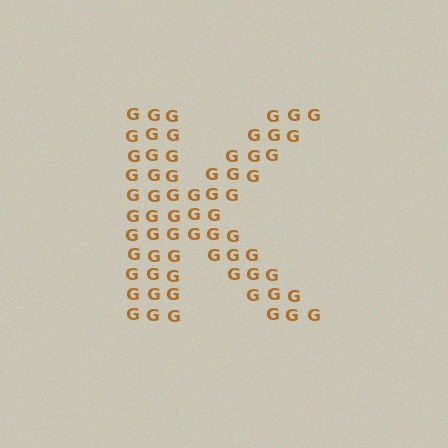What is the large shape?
The large shape is the letter K.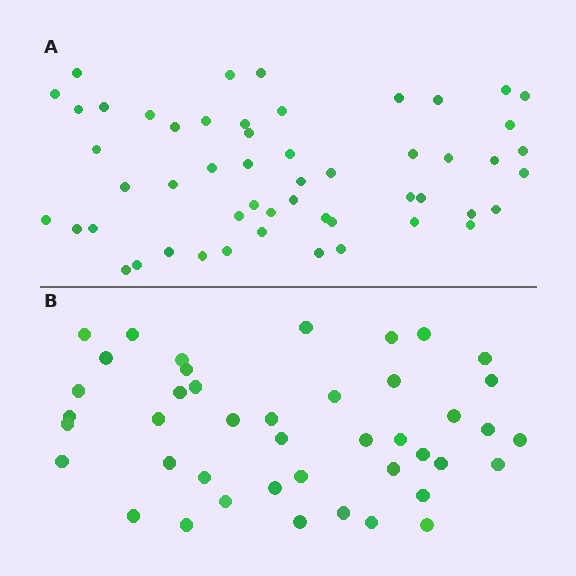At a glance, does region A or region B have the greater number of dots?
Region A (the top region) has more dots.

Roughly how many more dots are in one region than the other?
Region A has roughly 10 or so more dots than region B.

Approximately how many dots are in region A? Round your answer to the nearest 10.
About 50 dots. (The exact count is 53, which rounds to 50.)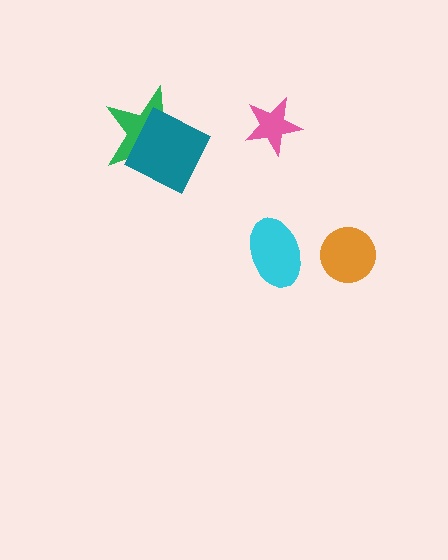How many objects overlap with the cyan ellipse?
0 objects overlap with the cyan ellipse.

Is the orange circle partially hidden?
No, no other shape covers it.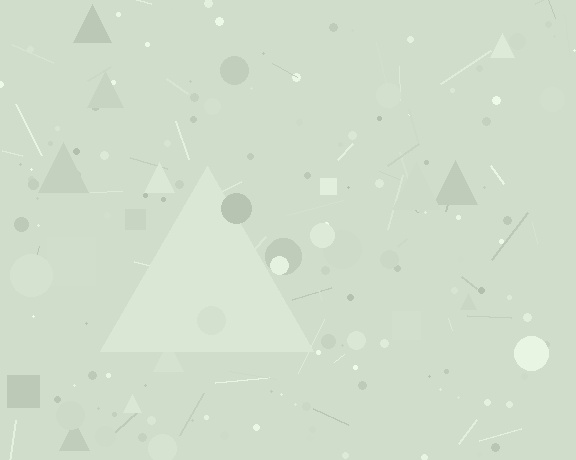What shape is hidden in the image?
A triangle is hidden in the image.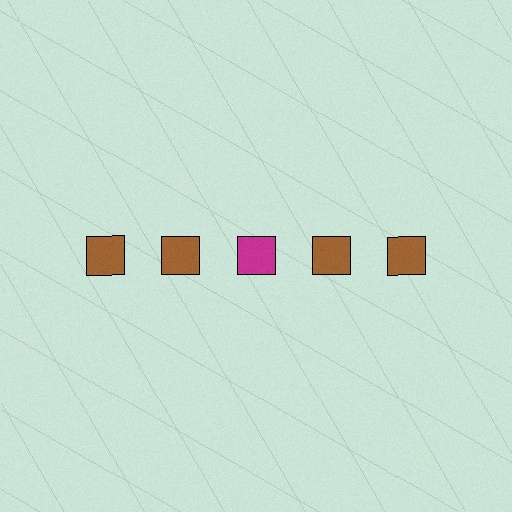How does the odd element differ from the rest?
It has a different color: magenta instead of brown.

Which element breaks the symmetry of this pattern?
The magenta square in the top row, center column breaks the symmetry. All other shapes are brown squares.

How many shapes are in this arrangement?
There are 5 shapes arranged in a grid pattern.